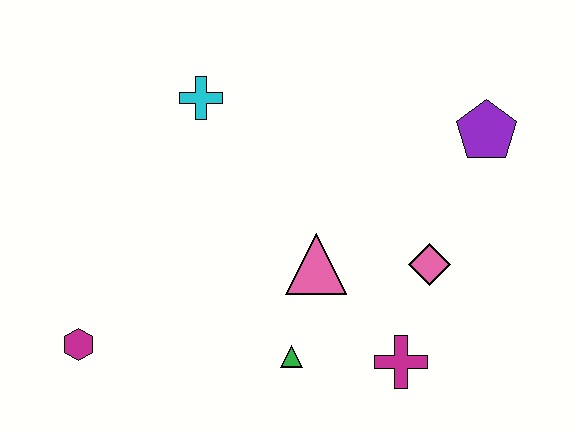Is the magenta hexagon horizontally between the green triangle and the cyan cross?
No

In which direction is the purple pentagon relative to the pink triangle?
The purple pentagon is to the right of the pink triangle.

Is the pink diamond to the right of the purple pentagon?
No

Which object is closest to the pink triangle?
The green triangle is closest to the pink triangle.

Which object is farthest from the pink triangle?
The magenta hexagon is farthest from the pink triangle.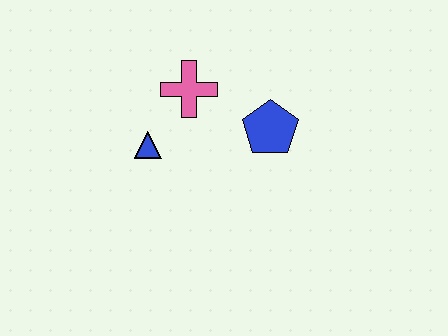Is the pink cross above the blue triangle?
Yes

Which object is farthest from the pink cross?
The blue pentagon is farthest from the pink cross.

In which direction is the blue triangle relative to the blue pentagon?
The blue triangle is to the left of the blue pentagon.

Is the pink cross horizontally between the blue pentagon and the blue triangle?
Yes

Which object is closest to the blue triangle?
The pink cross is closest to the blue triangle.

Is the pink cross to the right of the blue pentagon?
No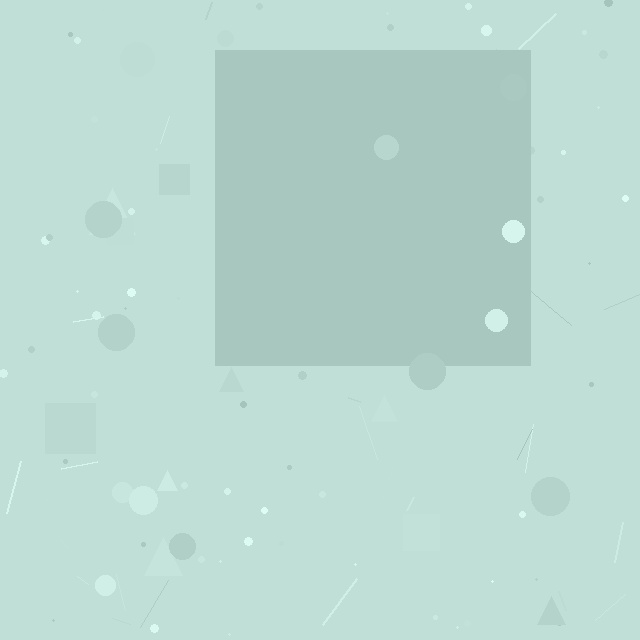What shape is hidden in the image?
A square is hidden in the image.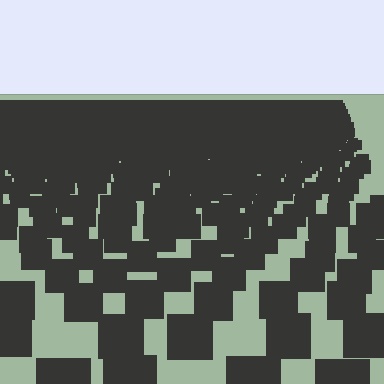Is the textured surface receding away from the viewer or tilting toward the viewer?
The surface is receding away from the viewer. Texture elements get smaller and denser toward the top.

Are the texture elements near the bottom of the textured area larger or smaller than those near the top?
Larger. Near the bottom, elements are closer to the viewer and appear at a bigger on-screen size.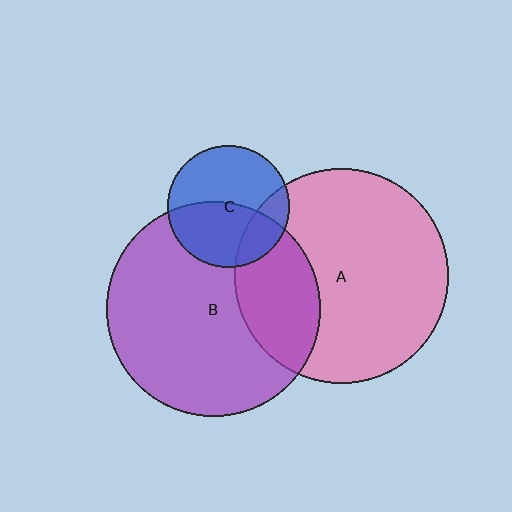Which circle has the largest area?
Circle A (pink).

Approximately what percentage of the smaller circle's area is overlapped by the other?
Approximately 25%.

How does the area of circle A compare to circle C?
Approximately 3.1 times.